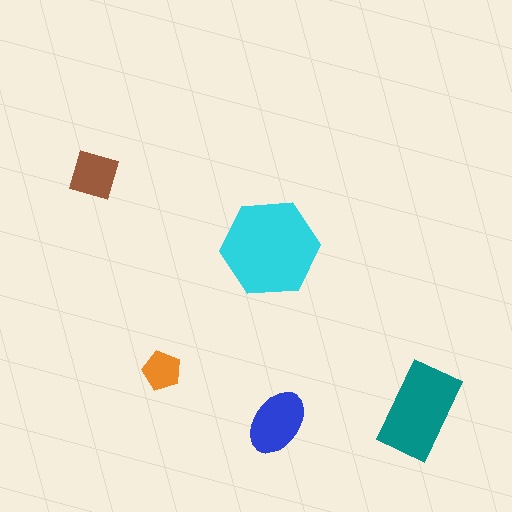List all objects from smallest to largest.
The orange pentagon, the brown square, the blue ellipse, the teal rectangle, the cyan hexagon.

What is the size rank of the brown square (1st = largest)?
4th.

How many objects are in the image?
There are 5 objects in the image.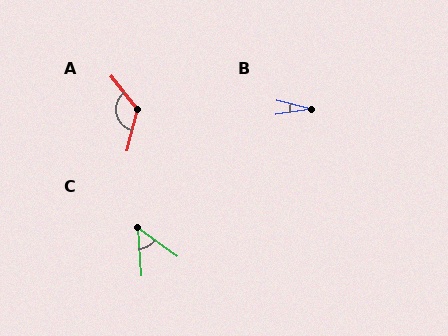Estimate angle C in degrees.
Approximately 49 degrees.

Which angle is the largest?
A, at approximately 127 degrees.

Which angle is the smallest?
B, at approximately 23 degrees.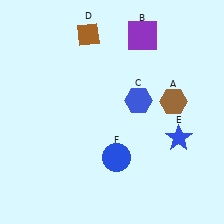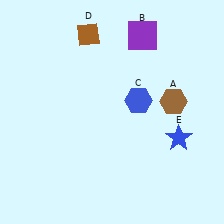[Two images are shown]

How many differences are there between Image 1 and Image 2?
There is 1 difference between the two images.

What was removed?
The blue circle (F) was removed in Image 2.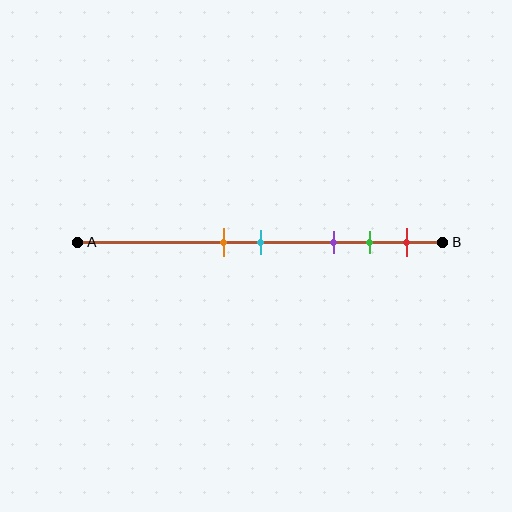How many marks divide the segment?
There are 5 marks dividing the segment.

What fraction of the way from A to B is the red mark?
The red mark is approximately 90% (0.9) of the way from A to B.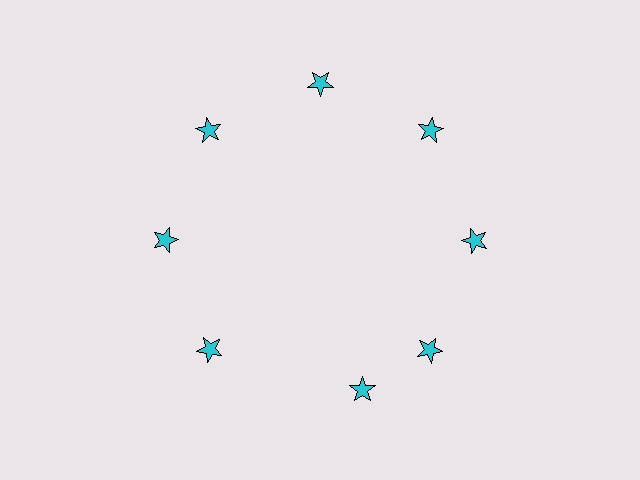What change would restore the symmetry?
The symmetry would be restored by rotating it back into even spacing with its neighbors so that all 8 stars sit at equal angles and equal distance from the center.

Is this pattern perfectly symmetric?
No. The 8 cyan stars are arranged in a ring, but one element near the 6 o'clock position is rotated out of alignment along the ring, breaking the 8-fold rotational symmetry.